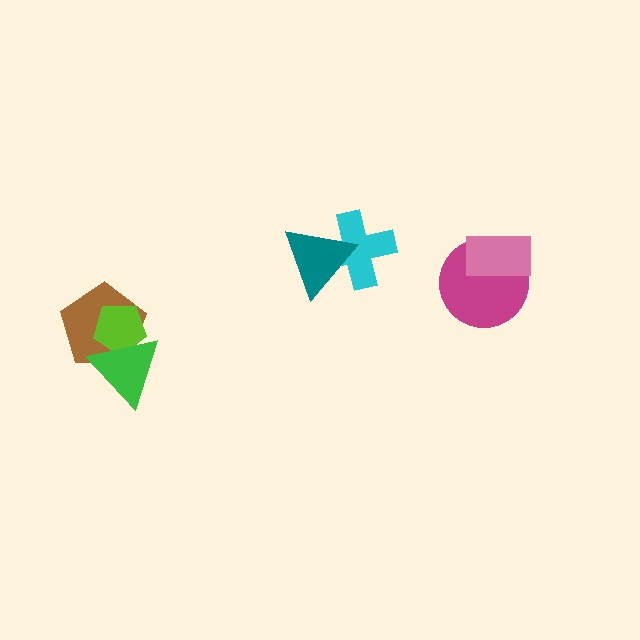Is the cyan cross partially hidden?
Yes, it is partially covered by another shape.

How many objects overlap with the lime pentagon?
2 objects overlap with the lime pentagon.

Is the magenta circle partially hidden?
Yes, it is partially covered by another shape.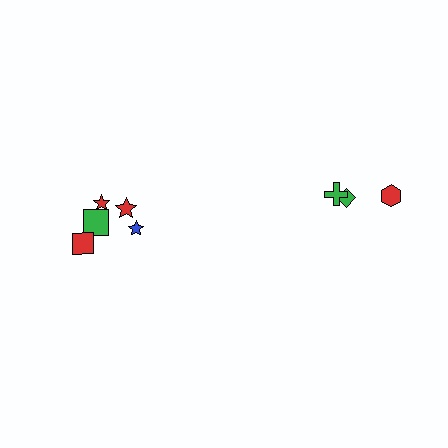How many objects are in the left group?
There are 5 objects.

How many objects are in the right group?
There are 3 objects.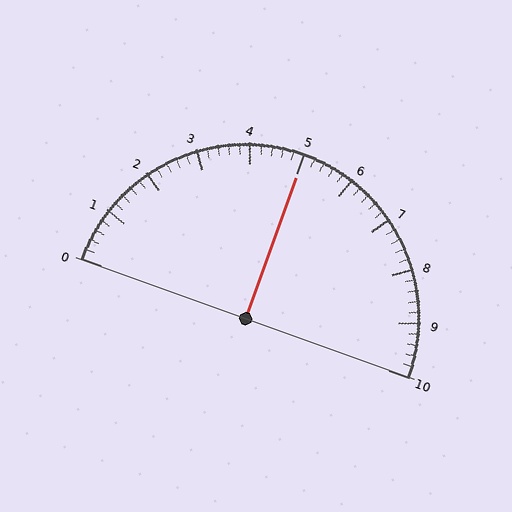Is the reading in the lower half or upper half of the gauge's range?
The reading is in the upper half of the range (0 to 10).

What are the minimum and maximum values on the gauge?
The gauge ranges from 0 to 10.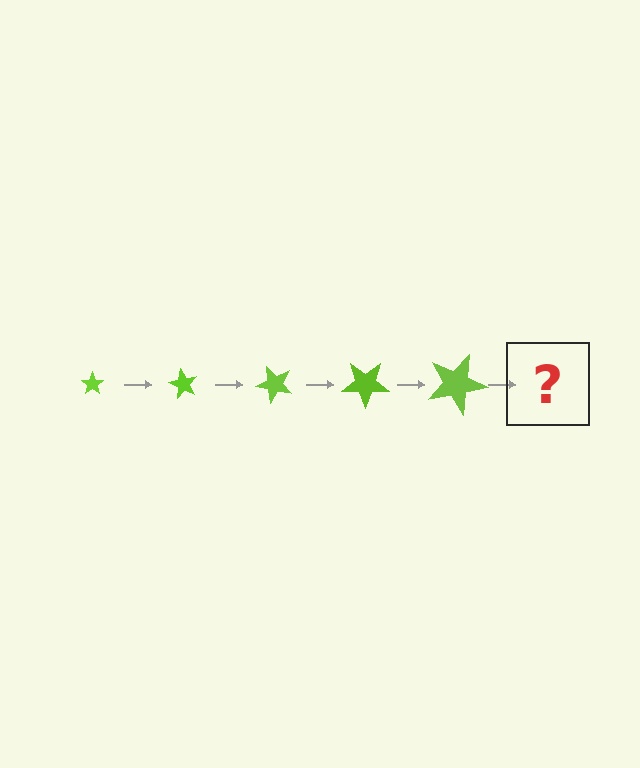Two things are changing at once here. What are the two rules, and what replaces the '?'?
The two rules are that the star grows larger each step and it rotates 60 degrees each step. The '?' should be a star, larger than the previous one and rotated 300 degrees from the start.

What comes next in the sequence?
The next element should be a star, larger than the previous one and rotated 300 degrees from the start.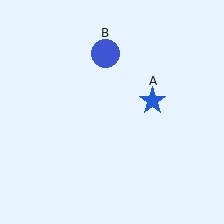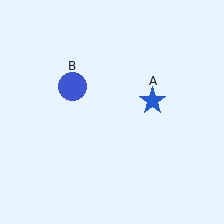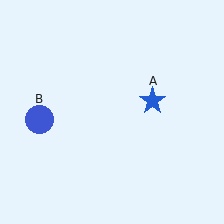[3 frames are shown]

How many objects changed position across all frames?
1 object changed position: blue circle (object B).